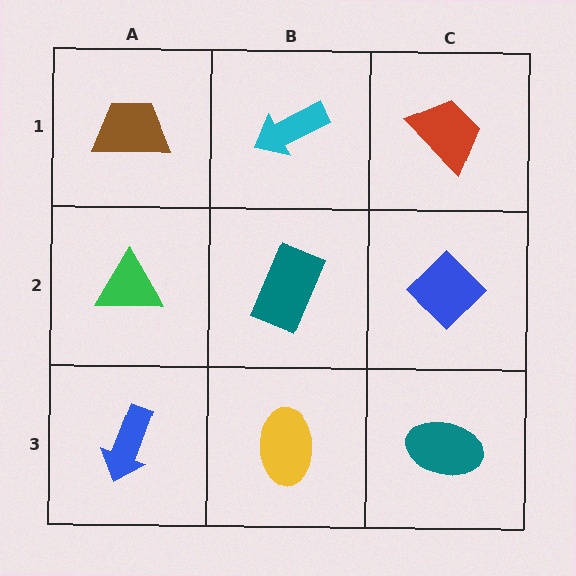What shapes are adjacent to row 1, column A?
A green triangle (row 2, column A), a cyan arrow (row 1, column B).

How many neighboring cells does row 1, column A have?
2.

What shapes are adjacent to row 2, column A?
A brown trapezoid (row 1, column A), a blue arrow (row 3, column A), a teal rectangle (row 2, column B).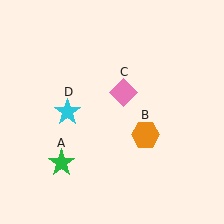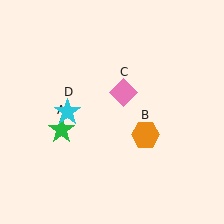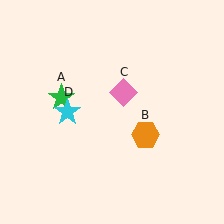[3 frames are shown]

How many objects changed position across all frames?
1 object changed position: green star (object A).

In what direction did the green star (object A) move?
The green star (object A) moved up.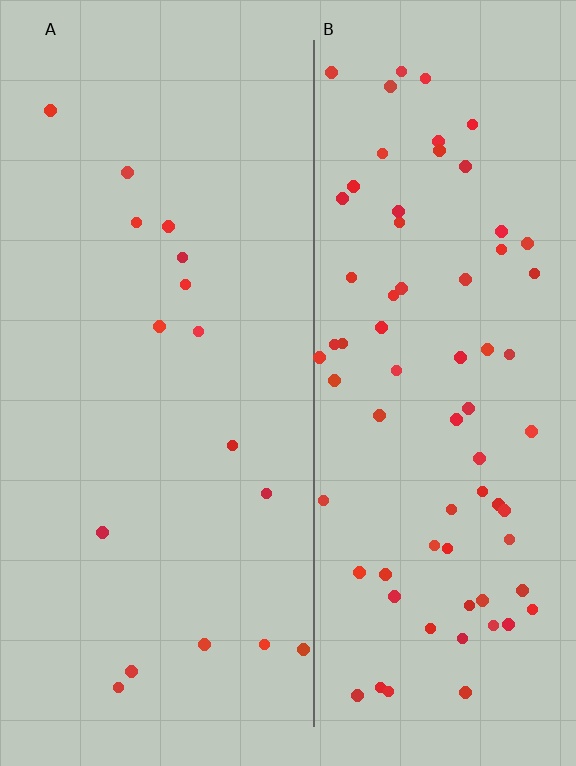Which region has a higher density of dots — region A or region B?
B (the right).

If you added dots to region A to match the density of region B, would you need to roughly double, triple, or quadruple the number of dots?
Approximately quadruple.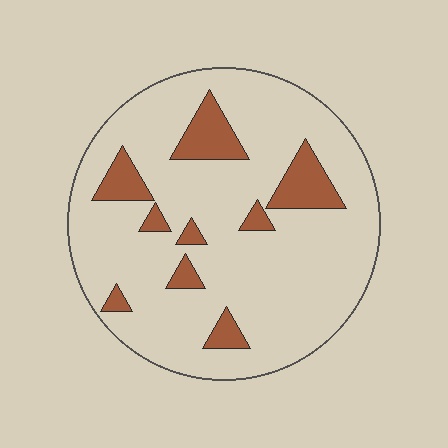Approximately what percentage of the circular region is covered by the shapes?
Approximately 15%.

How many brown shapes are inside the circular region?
9.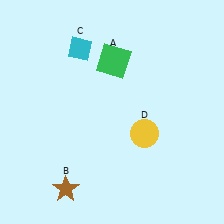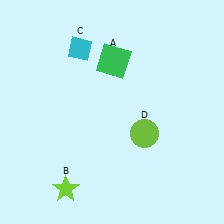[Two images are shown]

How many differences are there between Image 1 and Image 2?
There are 2 differences between the two images.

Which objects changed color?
B changed from brown to lime. D changed from yellow to lime.